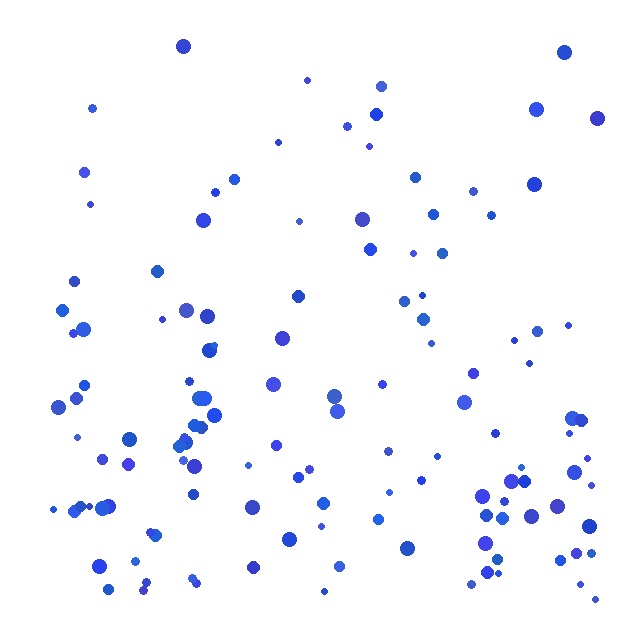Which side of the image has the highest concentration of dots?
The bottom.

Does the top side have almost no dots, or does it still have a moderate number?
Still a moderate number, just noticeably fewer than the bottom.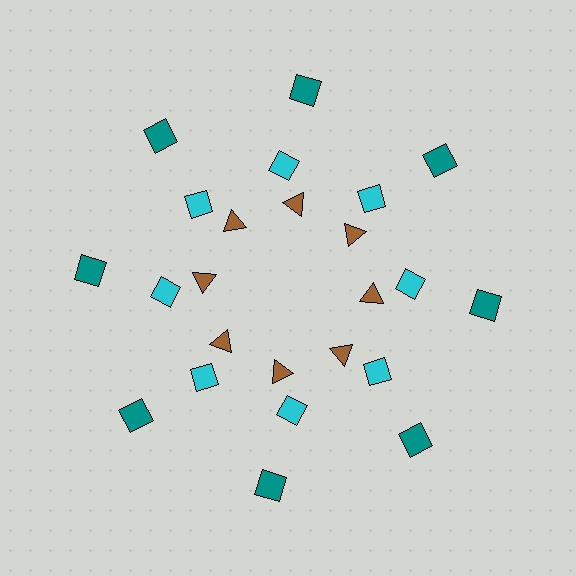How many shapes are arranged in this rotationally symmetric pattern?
There are 24 shapes, arranged in 8 groups of 3.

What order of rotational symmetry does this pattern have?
This pattern has 8-fold rotational symmetry.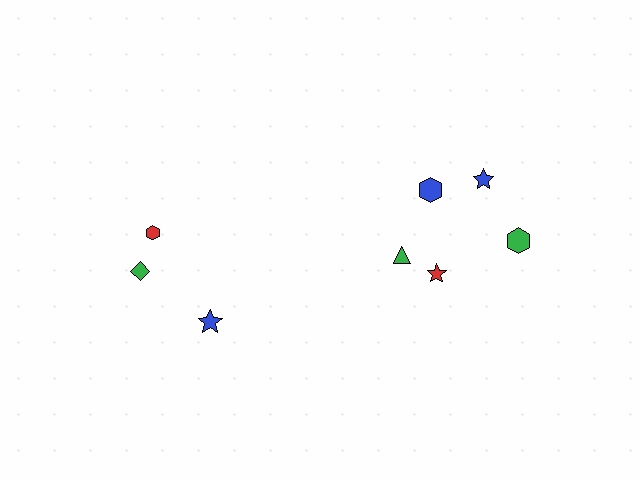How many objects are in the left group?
There are 3 objects.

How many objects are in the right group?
There are 5 objects.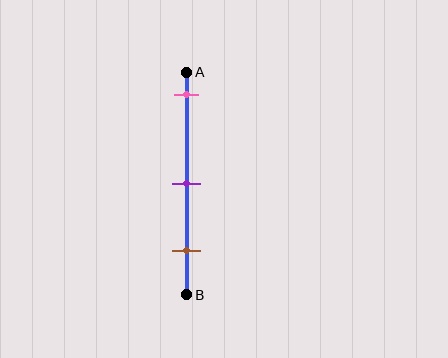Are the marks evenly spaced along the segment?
Yes, the marks are approximately evenly spaced.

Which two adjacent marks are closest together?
The purple and brown marks are the closest adjacent pair.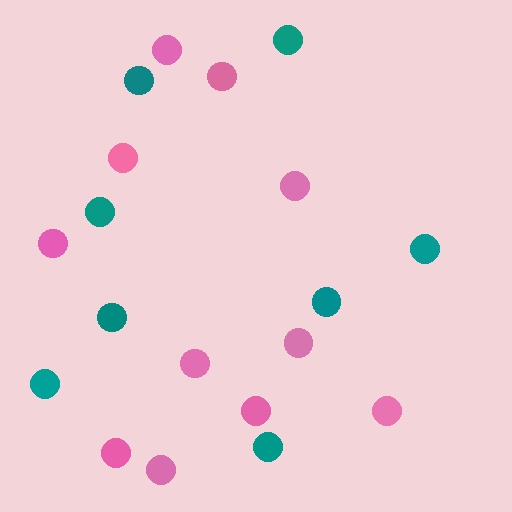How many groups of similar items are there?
There are 2 groups: one group of pink circles (11) and one group of teal circles (8).